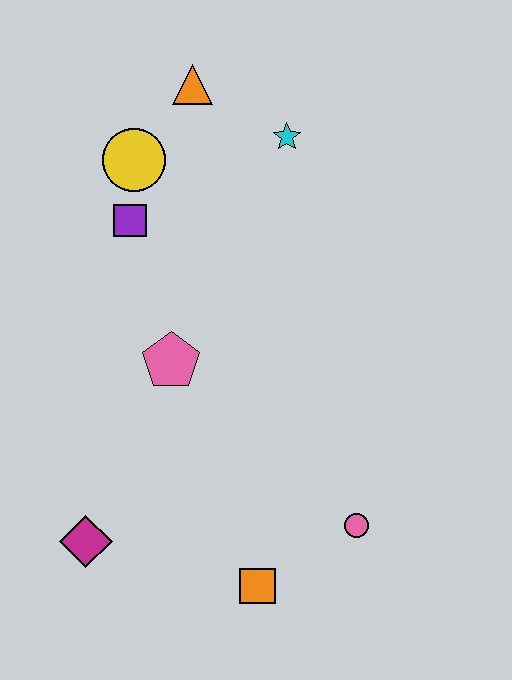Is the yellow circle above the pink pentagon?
Yes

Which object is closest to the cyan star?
The orange triangle is closest to the cyan star.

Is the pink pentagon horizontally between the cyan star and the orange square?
No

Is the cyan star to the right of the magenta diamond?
Yes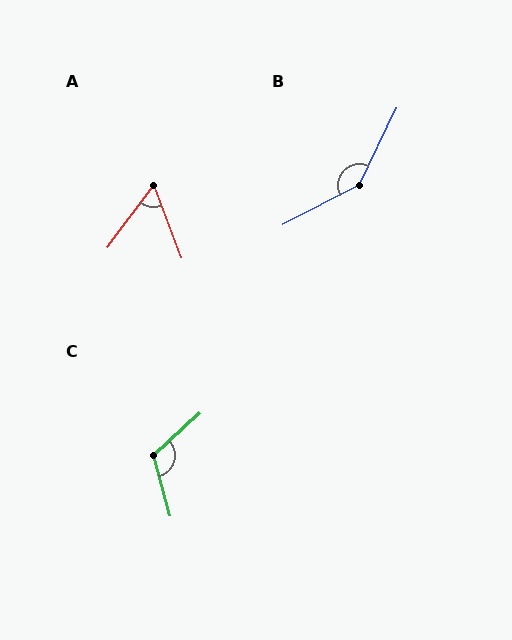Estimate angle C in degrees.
Approximately 117 degrees.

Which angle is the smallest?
A, at approximately 57 degrees.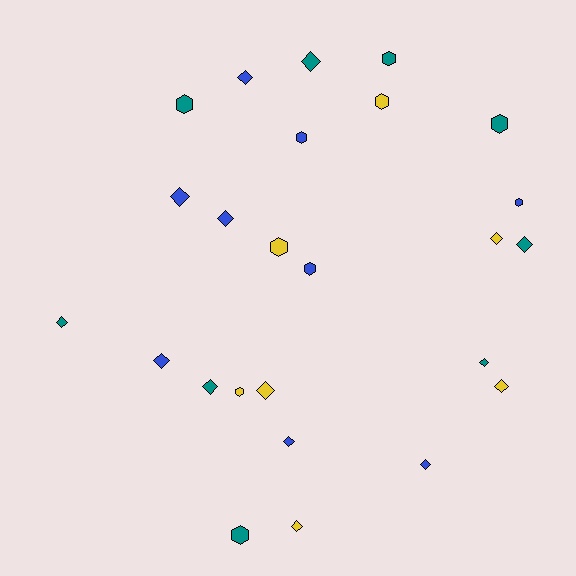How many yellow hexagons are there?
There are 3 yellow hexagons.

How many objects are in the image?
There are 25 objects.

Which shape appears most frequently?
Diamond, with 15 objects.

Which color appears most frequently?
Blue, with 9 objects.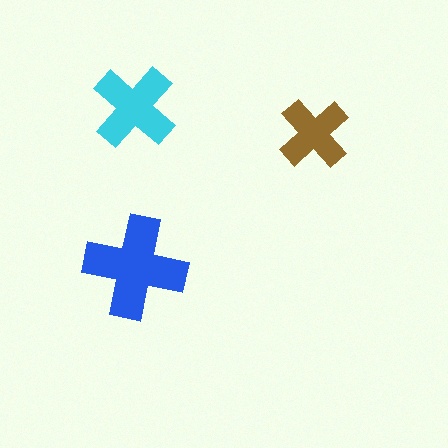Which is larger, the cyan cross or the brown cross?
The cyan one.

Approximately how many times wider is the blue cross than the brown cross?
About 1.5 times wider.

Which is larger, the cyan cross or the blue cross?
The blue one.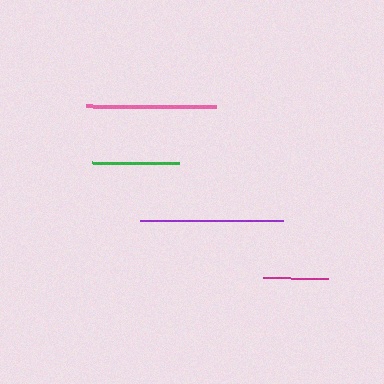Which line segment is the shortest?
The magenta line is the shortest at approximately 65 pixels.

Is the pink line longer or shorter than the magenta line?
The pink line is longer than the magenta line.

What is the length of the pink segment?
The pink segment is approximately 130 pixels long.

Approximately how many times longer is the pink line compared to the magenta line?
The pink line is approximately 2.0 times the length of the magenta line.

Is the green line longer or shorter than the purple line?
The purple line is longer than the green line.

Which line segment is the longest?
The purple line is the longest at approximately 143 pixels.